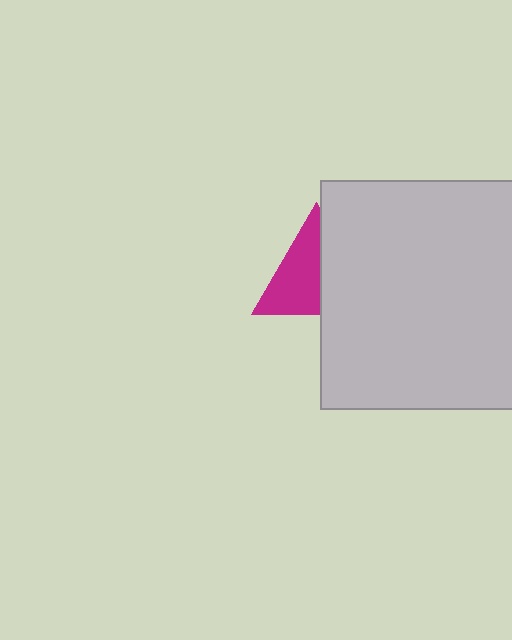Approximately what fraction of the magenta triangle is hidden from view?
Roughly 45% of the magenta triangle is hidden behind the light gray rectangle.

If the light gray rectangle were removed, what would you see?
You would see the complete magenta triangle.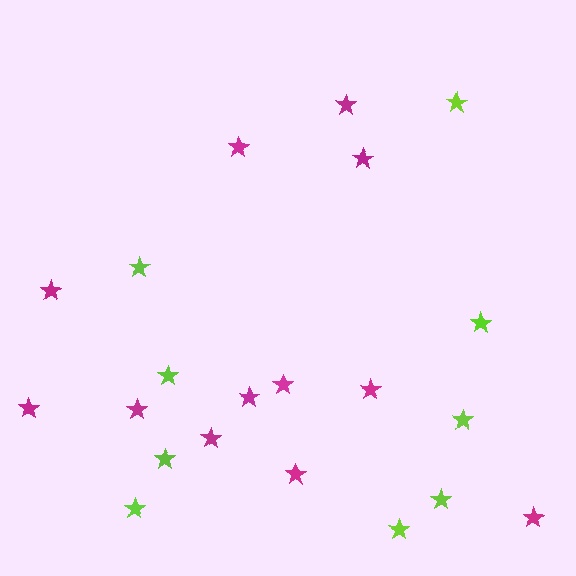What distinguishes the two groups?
There are 2 groups: one group of lime stars (9) and one group of magenta stars (12).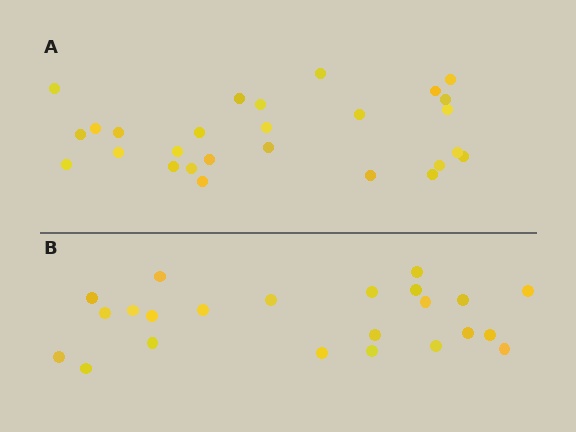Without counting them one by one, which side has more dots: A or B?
Region A (the top region) has more dots.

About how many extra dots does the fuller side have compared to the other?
Region A has about 4 more dots than region B.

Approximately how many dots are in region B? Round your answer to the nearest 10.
About 20 dots. (The exact count is 23, which rounds to 20.)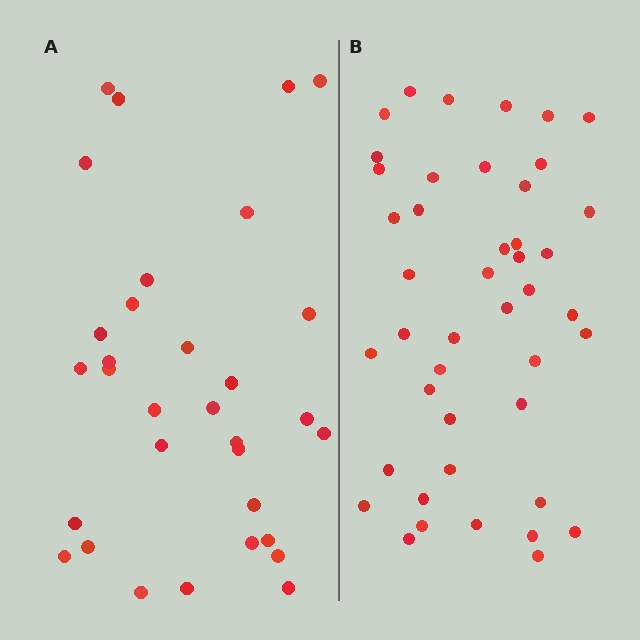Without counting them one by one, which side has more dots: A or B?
Region B (the right region) has more dots.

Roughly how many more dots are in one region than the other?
Region B has roughly 12 or so more dots than region A.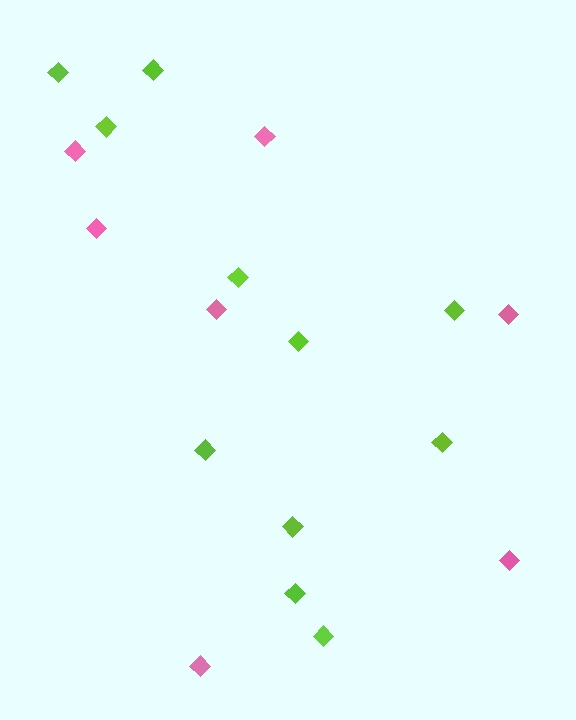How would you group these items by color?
There are 2 groups: one group of pink diamonds (7) and one group of lime diamonds (11).